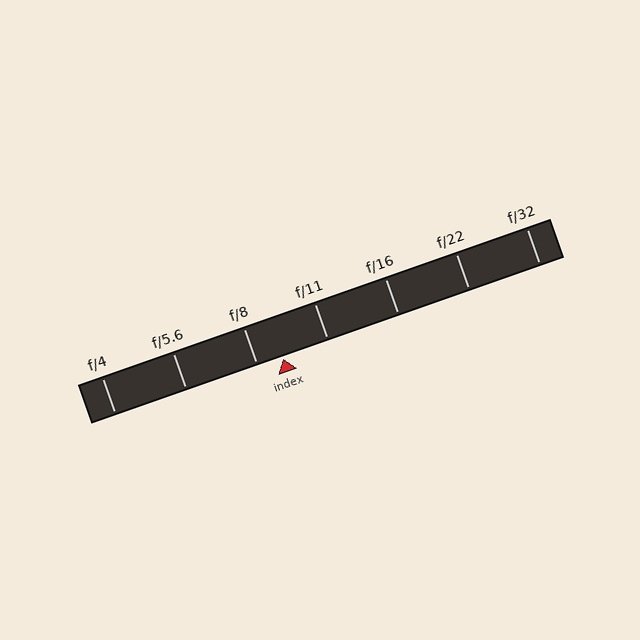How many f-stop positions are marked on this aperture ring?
There are 7 f-stop positions marked.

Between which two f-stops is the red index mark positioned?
The index mark is between f/8 and f/11.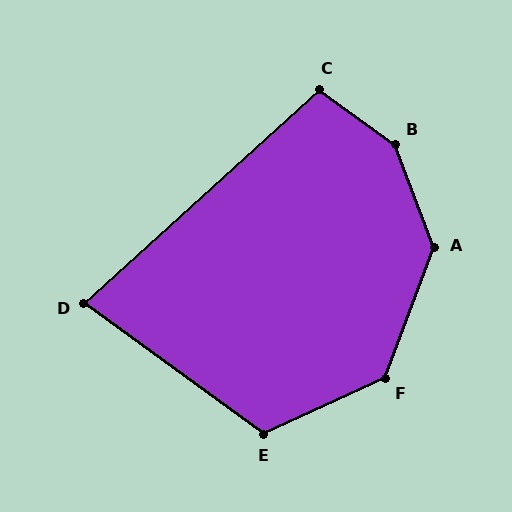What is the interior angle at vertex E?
Approximately 119 degrees (obtuse).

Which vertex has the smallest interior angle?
D, at approximately 78 degrees.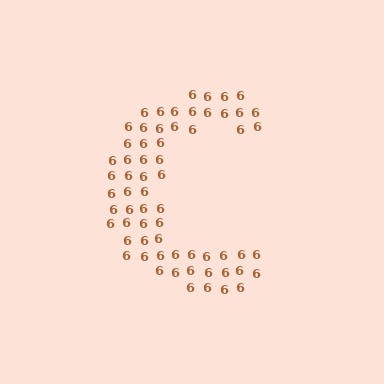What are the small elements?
The small elements are digit 6's.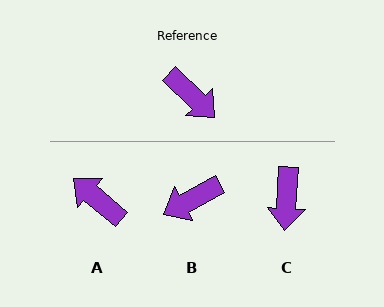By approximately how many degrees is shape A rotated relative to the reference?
Approximately 176 degrees clockwise.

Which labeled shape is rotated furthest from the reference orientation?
A, about 176 degrees away.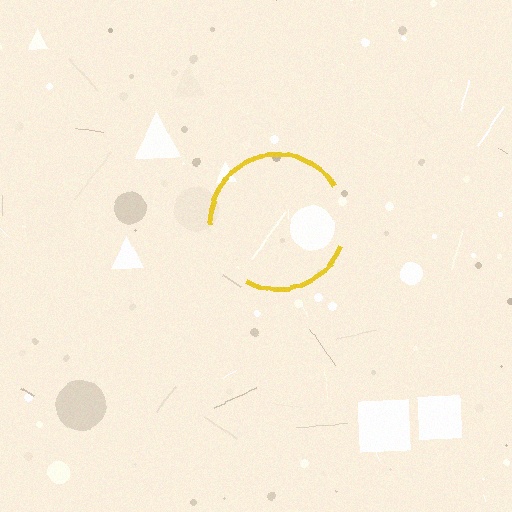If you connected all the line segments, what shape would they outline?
They would outline a circle.